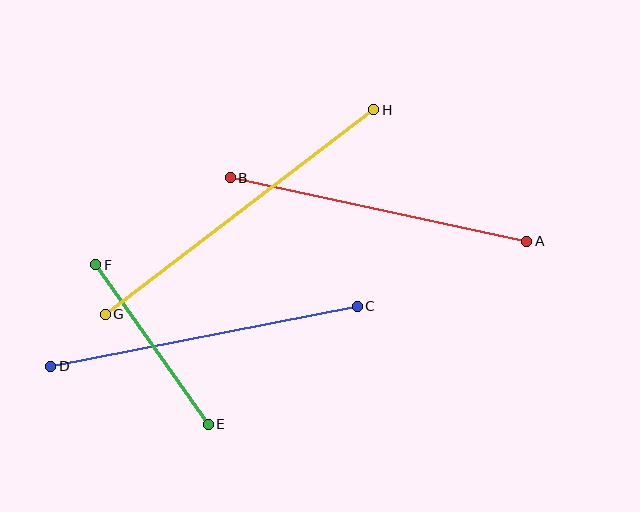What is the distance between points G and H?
The distance is approximately 338 pixels.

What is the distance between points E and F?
The distance is approximately 195 pixels.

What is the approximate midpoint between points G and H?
The midpoint is at approximately (240, 212) pixels.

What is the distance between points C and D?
The distance is approximately 313 pixels.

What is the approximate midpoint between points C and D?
The midpoint is at approximately (204, 336) pixels.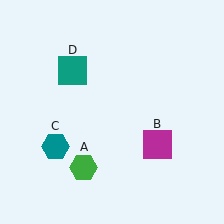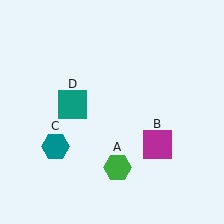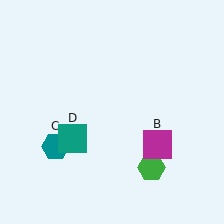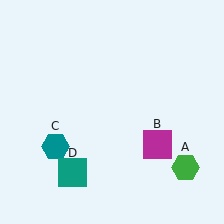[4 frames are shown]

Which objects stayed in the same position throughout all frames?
Magenta square (object B) and teal hexagon (object C) remained stationary.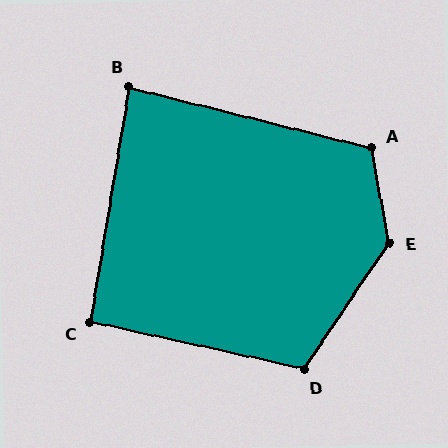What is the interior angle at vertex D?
Approximately 111 degrees (obtuse).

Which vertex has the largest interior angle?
E, at approximately 136 degrees.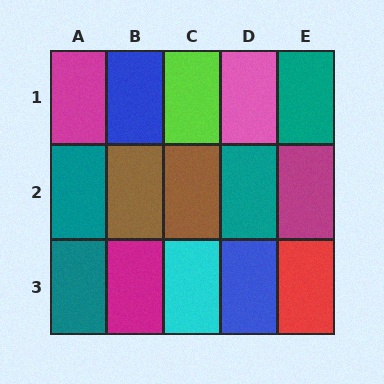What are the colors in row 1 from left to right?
Magenta, blue, lime, pink, teal.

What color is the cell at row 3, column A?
Teal.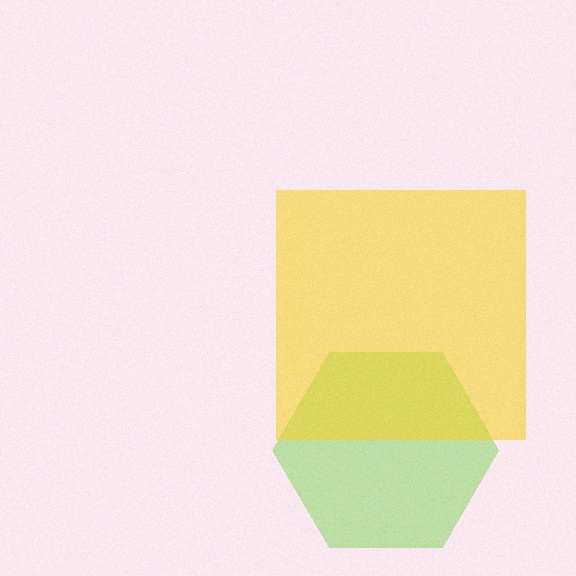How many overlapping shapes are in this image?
There are 2 overlapping shapes in the image.